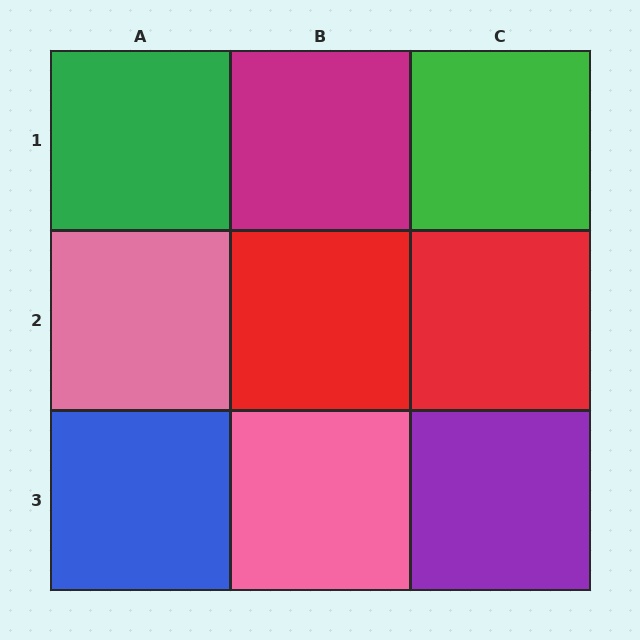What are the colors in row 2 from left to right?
Pink, red, red.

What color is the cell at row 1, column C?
Green.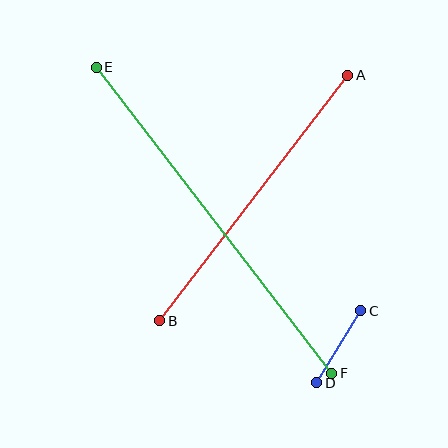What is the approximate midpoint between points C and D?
The midpoint is at approximately (339, 347) pixels.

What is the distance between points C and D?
The distance is approximately 84 pixels.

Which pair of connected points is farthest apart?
Points E and F are farthest apart.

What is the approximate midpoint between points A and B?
The midpoint is at approximately (254, 198) pixels.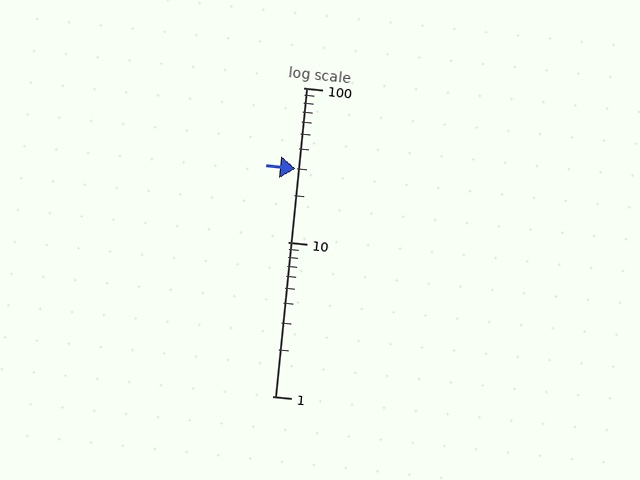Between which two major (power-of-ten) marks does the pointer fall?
The pointer is between 10 and 100.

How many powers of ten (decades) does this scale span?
The scale spans 2 decades, from 1 to 100.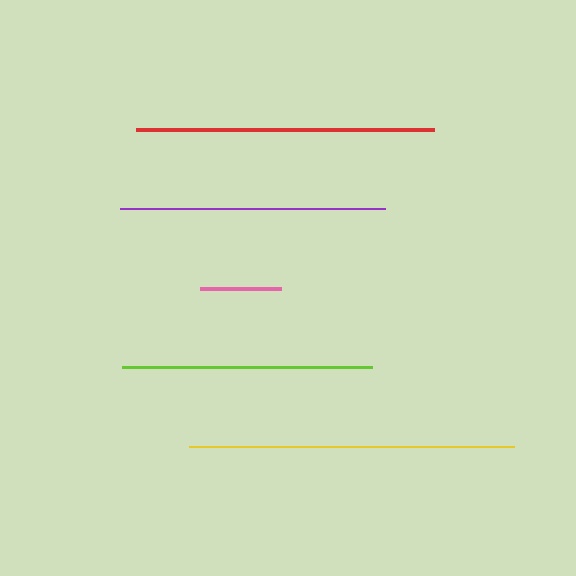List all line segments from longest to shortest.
From longest to shortest: yellow, red, purple, lime, pink.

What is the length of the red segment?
The red segment is approximately 298 pixels long.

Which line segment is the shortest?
The pink line is the shortest at approximately 81 pixels.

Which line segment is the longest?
The yellow line is the longest at approximately 325 pixels.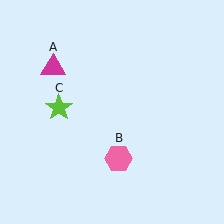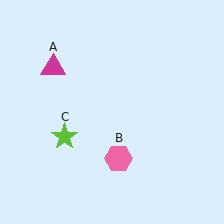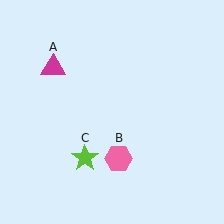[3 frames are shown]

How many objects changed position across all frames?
1 object changed position: lime star (object C).